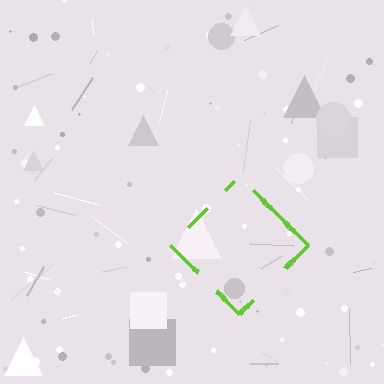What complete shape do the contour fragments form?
The contour fragments form a diamond.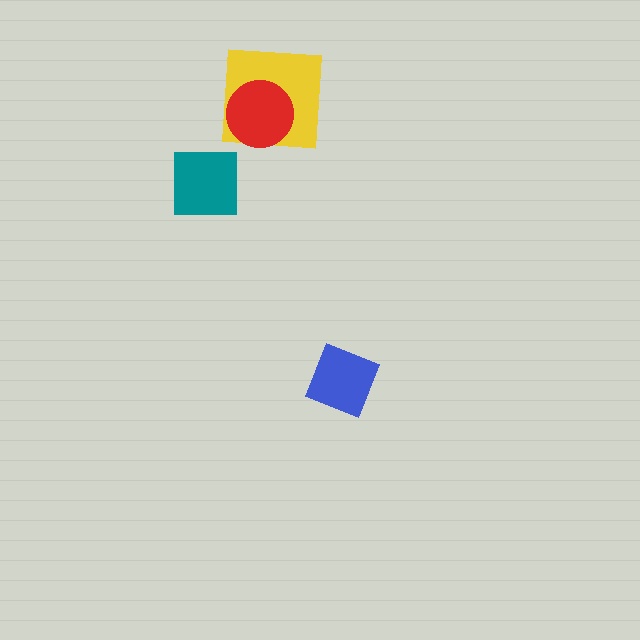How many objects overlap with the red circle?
1 object overlaps with the red circle.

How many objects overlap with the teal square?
0 objects overlap with the teal square.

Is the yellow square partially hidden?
Yes, it is partially covered by another shape.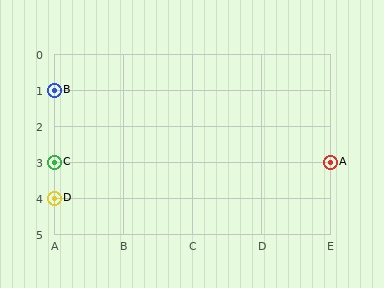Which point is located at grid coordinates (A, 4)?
Point D is at (A, 4).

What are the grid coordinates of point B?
Point B is at grid coordinates (A, 1).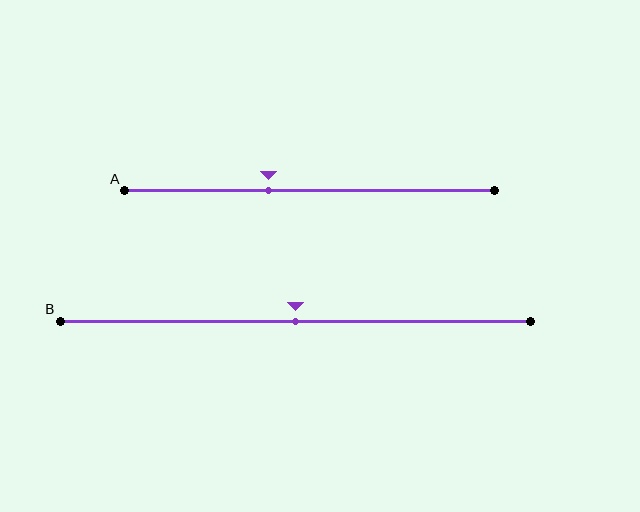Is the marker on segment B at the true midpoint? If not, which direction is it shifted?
Yes, the marker on segment B is at the true midpoint.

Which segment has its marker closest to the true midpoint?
Segment B has its marker closest to the true midpoint.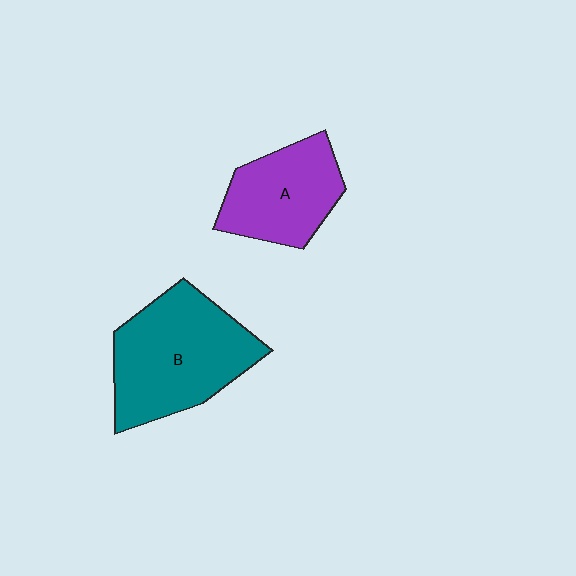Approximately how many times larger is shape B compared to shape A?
Approximately 1.5 times.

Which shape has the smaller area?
Shape A (purple).